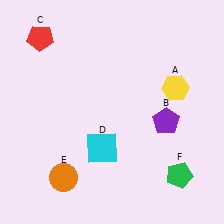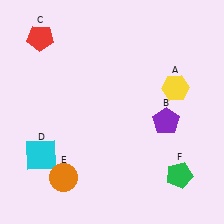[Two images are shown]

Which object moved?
The cyan square (D) moved left.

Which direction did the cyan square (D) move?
The cyan square (D) moved left.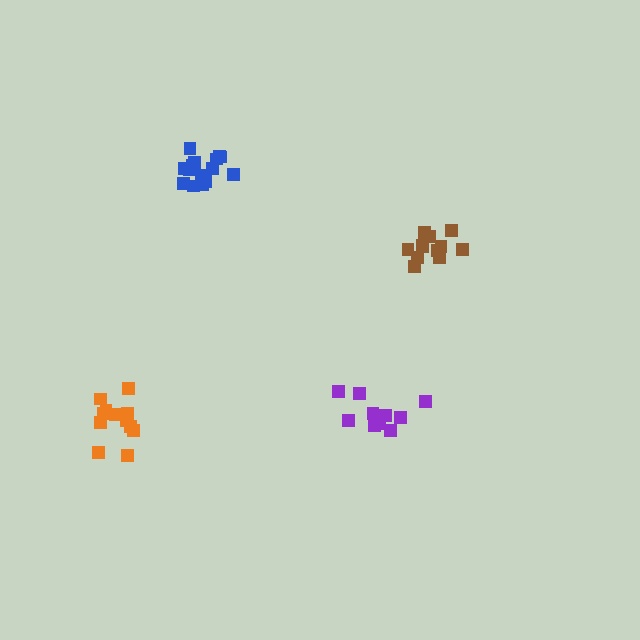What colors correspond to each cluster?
The clusters are colored: orange, brown, blue, purple.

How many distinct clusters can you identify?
There are 4 distinct clusters.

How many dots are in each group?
Group 1: 12 dots, Group 2: 12 dots, Group 3: 15 dots, Group 4: 11 dots (50 total).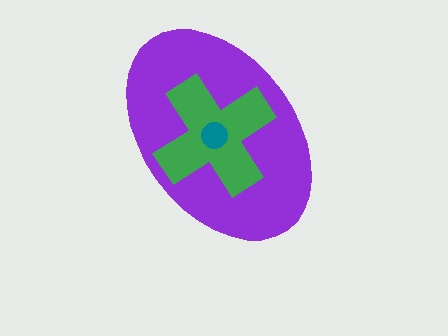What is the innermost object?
The teal circle.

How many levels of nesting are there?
3.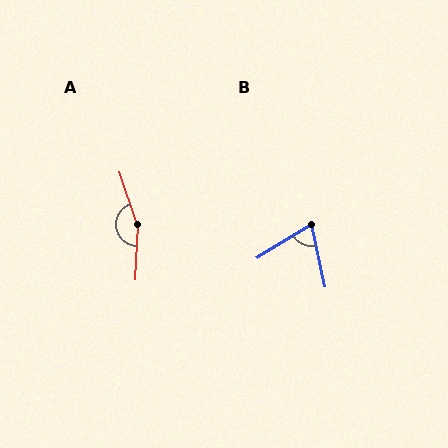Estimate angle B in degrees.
Approximately 70 degrees.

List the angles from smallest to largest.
B (70°), A (160°).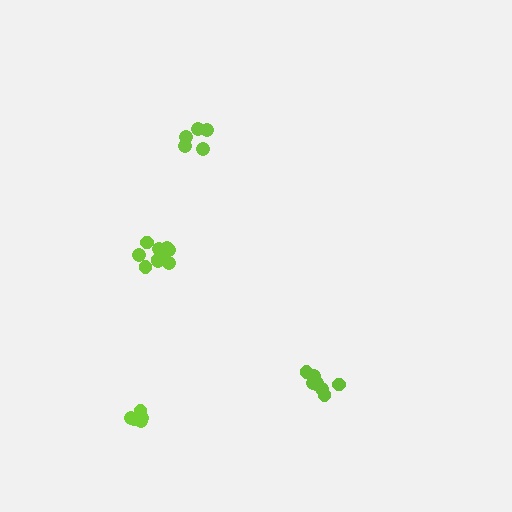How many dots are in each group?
Group 1: 5 dots, Group 2: 8 dots, Group 3: 10 dots, Group 4: 6 dots (29 total).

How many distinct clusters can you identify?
There are 4 distinct clusters.